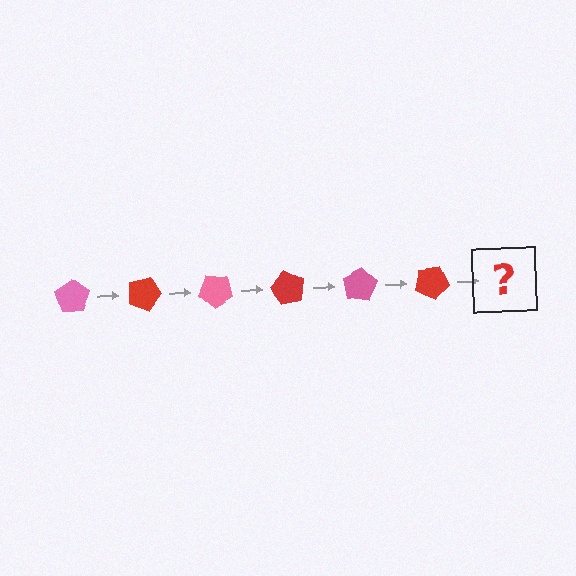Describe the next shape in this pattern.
It should be a pink pentagon, rotated 120 degrees from the start.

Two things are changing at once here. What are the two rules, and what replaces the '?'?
The two rules are that it rotates 20 degrees each step and the color cycles through pink and red. The '?' should be a pink pentagon, rotated 120 degrees from the start.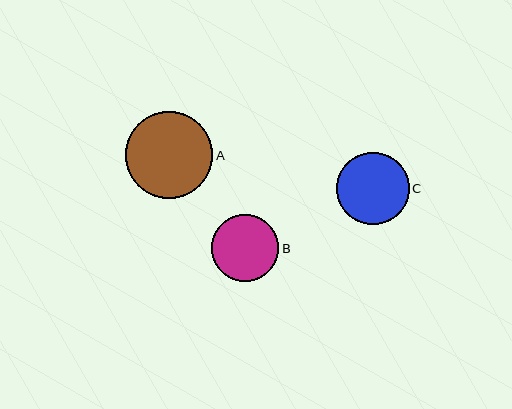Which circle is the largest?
Circle A is the largest with a size of approximately 87 pixels.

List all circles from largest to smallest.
From largest to smallest: A, C, B.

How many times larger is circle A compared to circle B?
Circle A is approximately 1.3 times the size of circle B.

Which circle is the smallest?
Circle B is the smallest with a size of approximately 67 pixels.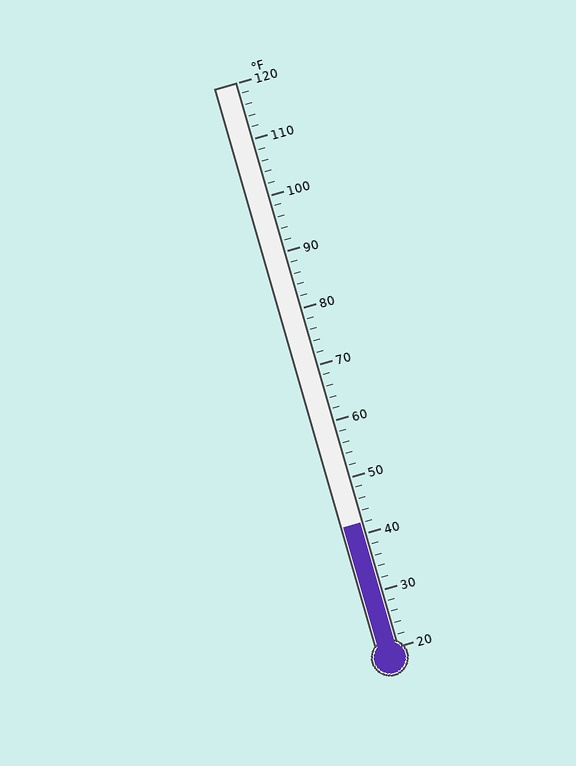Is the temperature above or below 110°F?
The temperature is below 110°F.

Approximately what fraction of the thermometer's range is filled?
The thermometer is filled to approximately 20% of its range.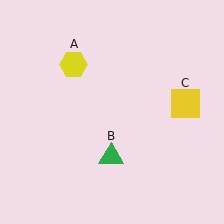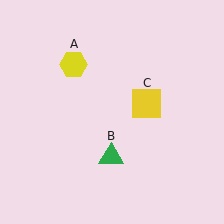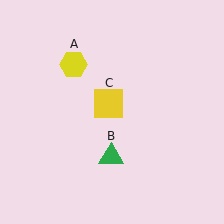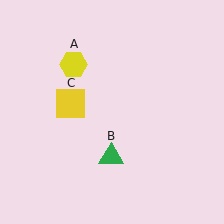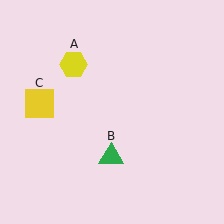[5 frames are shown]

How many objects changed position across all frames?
1 object changed position: yellow square (object C).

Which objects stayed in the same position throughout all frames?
Yellow hexagon (object A) and green triangle (object B) remained stationary.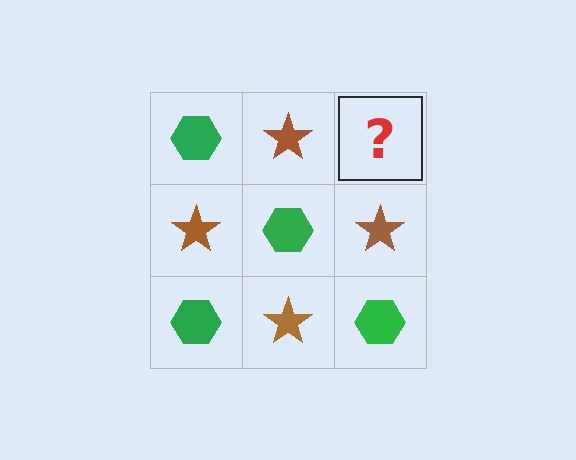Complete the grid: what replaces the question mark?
The question mark should be replaced with a green hexagon.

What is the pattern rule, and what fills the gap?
The rule is that it alternates green hexagon and brown star in a checkerboard pattern. The gap should be filled with a green hexagon.